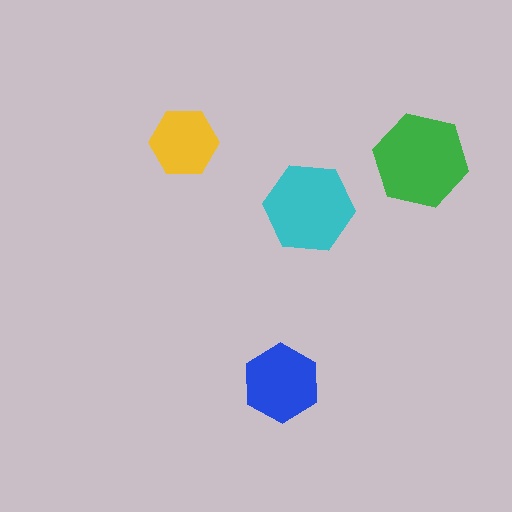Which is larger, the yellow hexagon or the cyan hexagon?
The cyan one.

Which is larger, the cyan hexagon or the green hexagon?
The green one.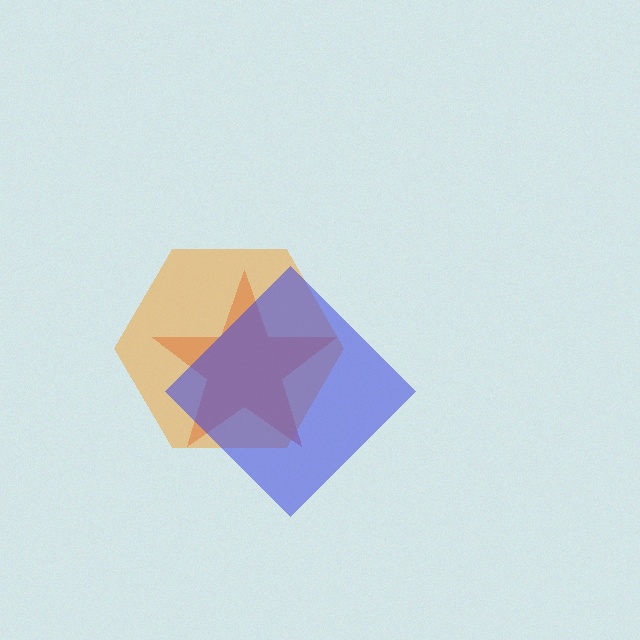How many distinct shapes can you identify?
There are 3 distinct shapes: a red star, an orange hexagon, a blue diamond.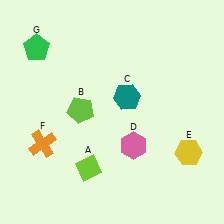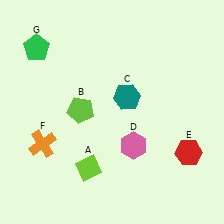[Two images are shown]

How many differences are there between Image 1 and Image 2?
There is 1 difference between the two images.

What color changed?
The hexagon (E) changed from yellow in Image 1 to red in Image 2.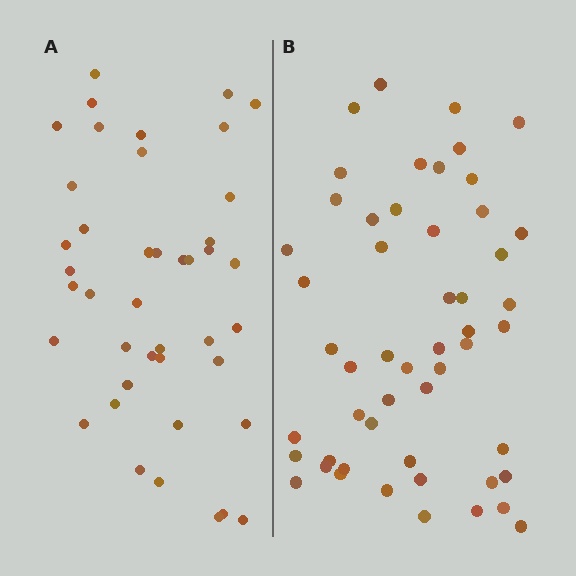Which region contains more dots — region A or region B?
Region B (the right region) has more dots.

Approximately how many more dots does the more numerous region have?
Region B has roughly 10 or so more dots than region A.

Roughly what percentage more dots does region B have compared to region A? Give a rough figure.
About 25% more.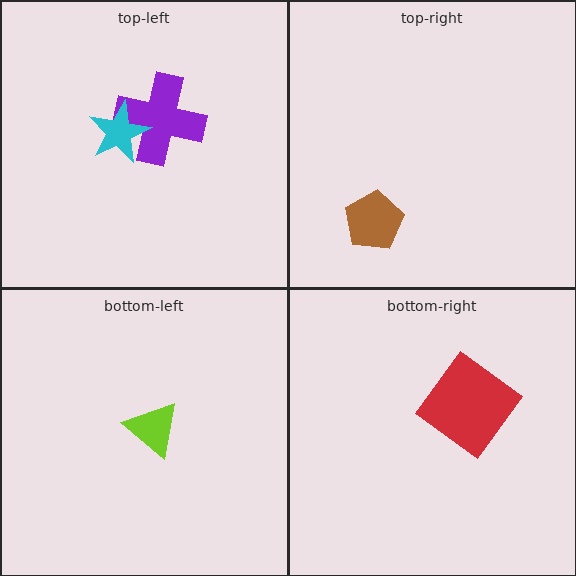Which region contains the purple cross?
The top-left region.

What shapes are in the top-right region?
The brown pentagon.